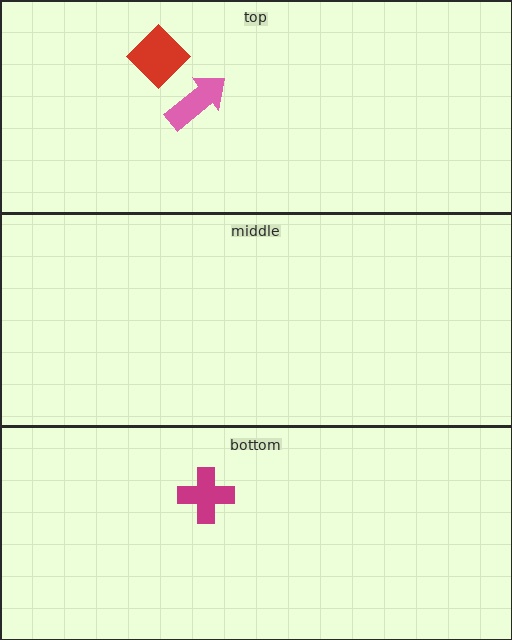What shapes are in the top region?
The pink arrow, the red diamond.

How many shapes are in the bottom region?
1.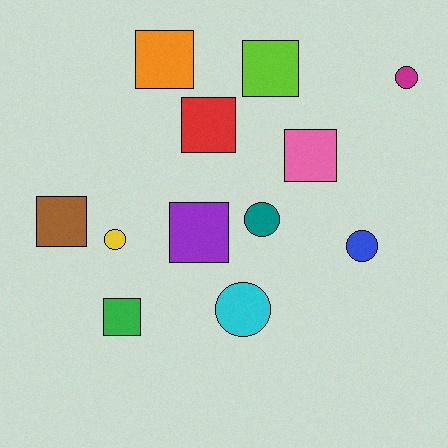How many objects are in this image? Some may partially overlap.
There are 12 objects.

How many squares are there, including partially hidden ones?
There are 7 squares.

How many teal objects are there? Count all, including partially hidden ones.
There is 1 teal object.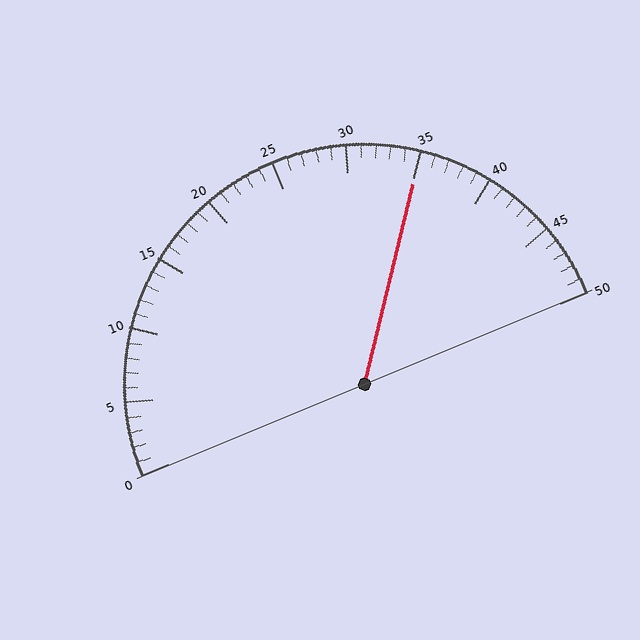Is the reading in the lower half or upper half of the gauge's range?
The reading is in the upper half of the range (0 to 50).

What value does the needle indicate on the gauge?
The needle indicates approximately 35.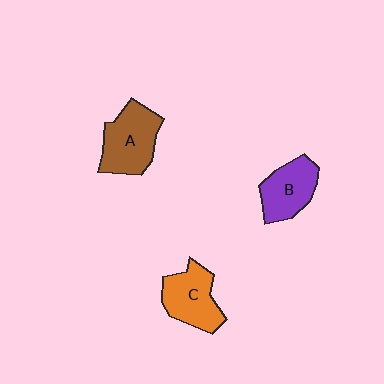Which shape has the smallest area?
Shape B (purple).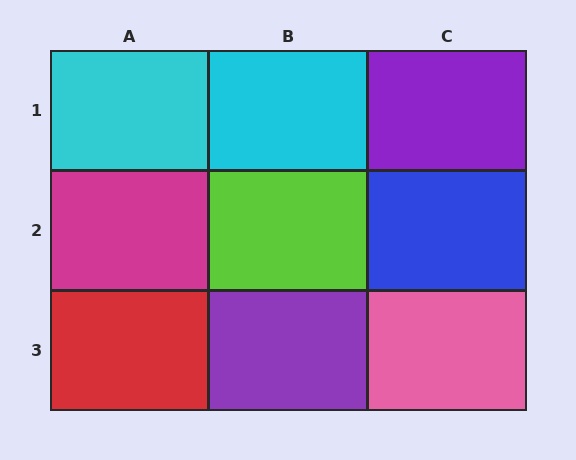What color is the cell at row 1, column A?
Cyan.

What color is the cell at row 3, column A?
Red.